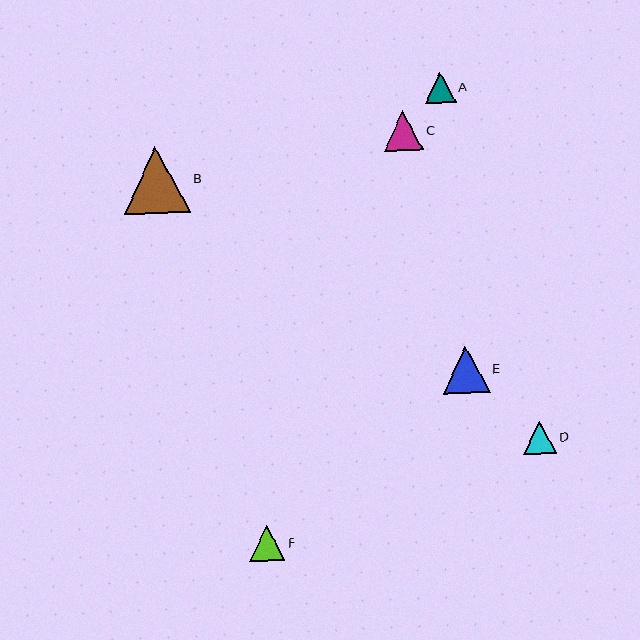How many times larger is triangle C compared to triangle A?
Triangle C is approximately 1.3 times the size of triangle A.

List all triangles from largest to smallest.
From largest to smallest: B, E, C, F, D, A.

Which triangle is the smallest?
Triangle A is the smallest with a size of approximately 30 pixels.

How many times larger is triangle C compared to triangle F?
Triangle C is approximately 1.1 times the size of triangle F.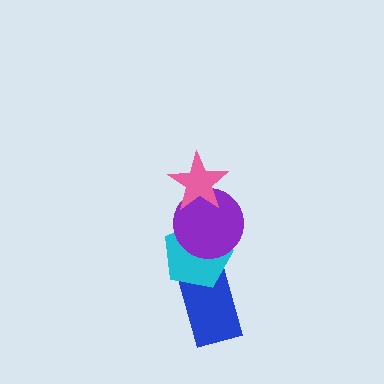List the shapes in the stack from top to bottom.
From top to bottom: the pink star, the purple circle, the cyan pentagon, the blue rectangle.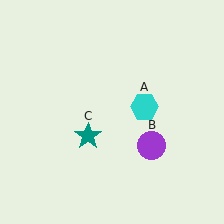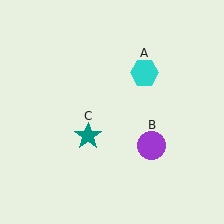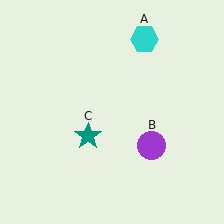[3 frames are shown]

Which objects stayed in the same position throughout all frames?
Purple circle (object B) and teal star (object C) remained stationary.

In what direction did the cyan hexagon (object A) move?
The cyan hexagon (object A) moved up.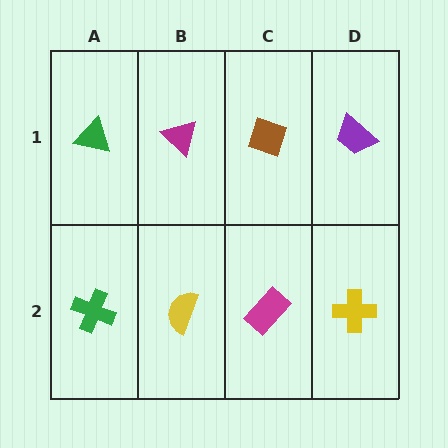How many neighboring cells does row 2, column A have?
2.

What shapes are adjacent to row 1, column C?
A magenta rectangle (row 2, column C), a magenta triangle (row 1, column B), a purple trapezoid (row 1, column D).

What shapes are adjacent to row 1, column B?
A yellow semicircle (row 2, column B), a green triangle (row 1, column A), a brown diamond (row 1, column C).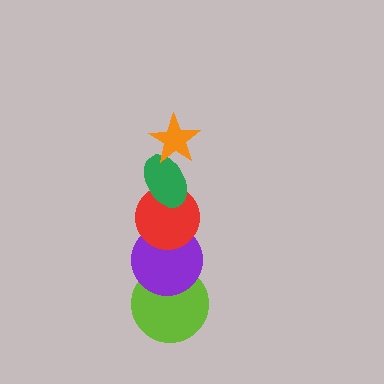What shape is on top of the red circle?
The green ellipse is on top of the red circle.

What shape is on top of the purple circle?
The red circle is on top of the purple circle.